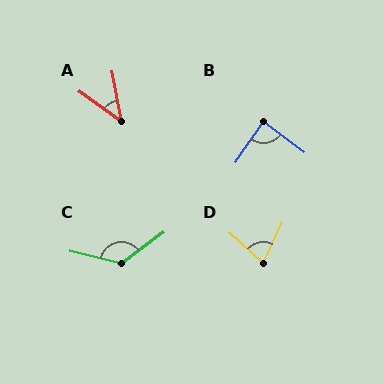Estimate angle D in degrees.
Approximately 73 degrees.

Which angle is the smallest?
A, at approximately 44 degrees.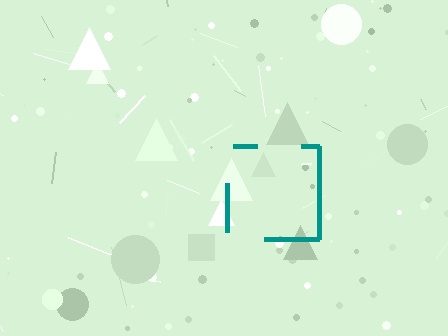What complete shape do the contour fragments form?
The contour fragments form a square.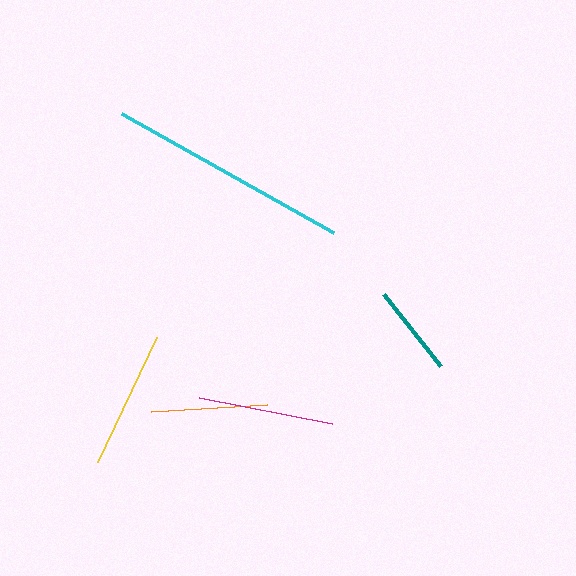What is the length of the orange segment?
The orange segment is approximately 117 pixels long.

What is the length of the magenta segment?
The magenta segment is approximately 135 pixels long.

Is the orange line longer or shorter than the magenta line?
The magenta line is longer than the orange line.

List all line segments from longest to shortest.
From longest to shortest: cyan, yellow, magenta, orange, teal.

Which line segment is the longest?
The cyan line is the longest at approximately 243 pixels.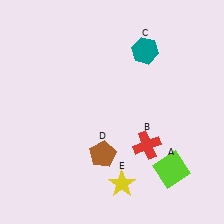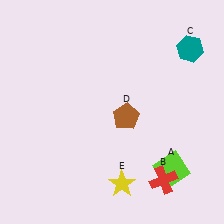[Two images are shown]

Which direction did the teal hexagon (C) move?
The teal hexagon (C) moved right.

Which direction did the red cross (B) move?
The red cross (B) moved down.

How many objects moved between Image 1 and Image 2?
3 objects moved between the two images.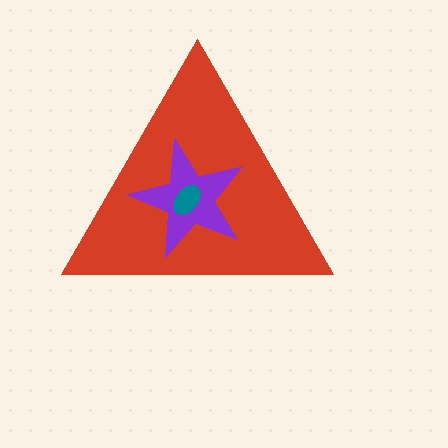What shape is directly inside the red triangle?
The purple star.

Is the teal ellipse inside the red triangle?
Yes.